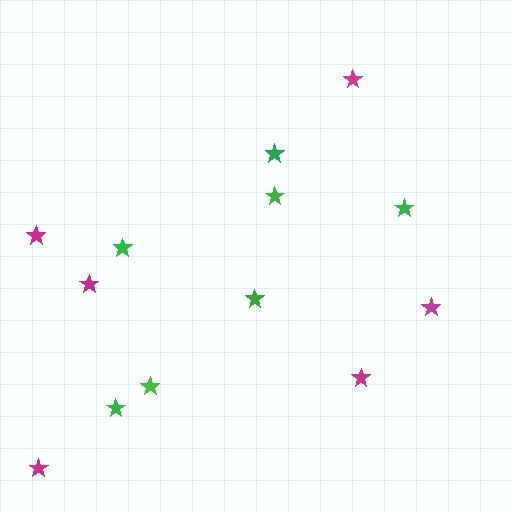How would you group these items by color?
There are 2 groups: one group of green stars (7) and one group of magenta stars (6).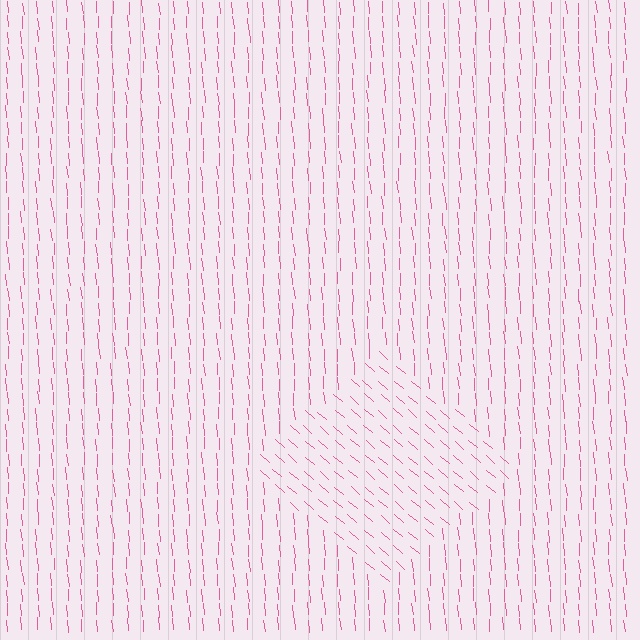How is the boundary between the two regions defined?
The boundary is defined purely by a change in line orientation (approximately 45 degrees difference). All lines are the same color and thickness.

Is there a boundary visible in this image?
Yes, there is a texture boundary formed by a change in line orientation.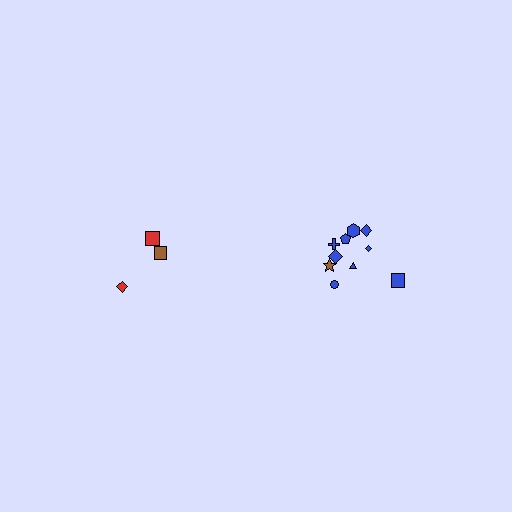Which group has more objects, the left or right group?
The right group.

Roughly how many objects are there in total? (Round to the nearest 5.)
Roughly 15 objects in total.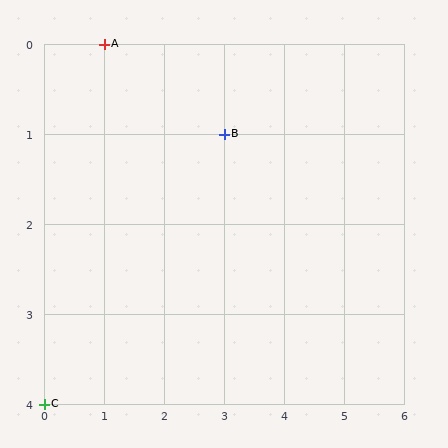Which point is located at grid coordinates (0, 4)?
Point C is at (0, 4).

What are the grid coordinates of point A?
Point A is at grid coordinates (1, 0).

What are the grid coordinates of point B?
Point B is at grid coordinates (3, 1).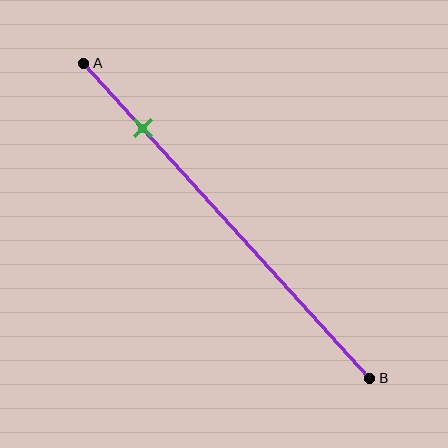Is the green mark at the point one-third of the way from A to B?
No, the mark is at about 20% from A, not at the 33% one-third point.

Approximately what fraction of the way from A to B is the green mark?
The green mark is approximately 20% of the way from A to B.